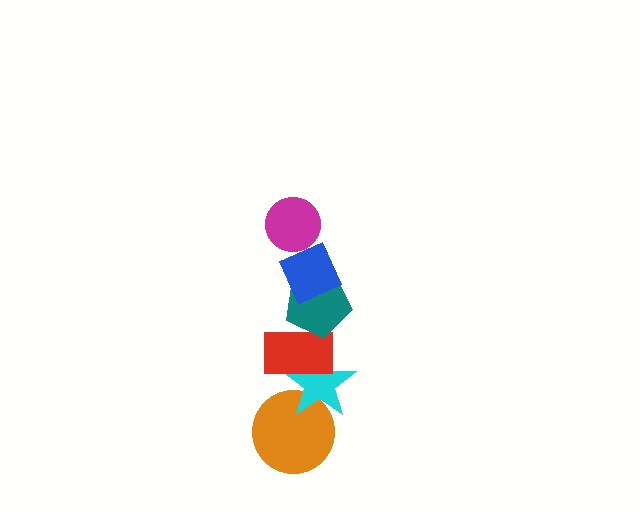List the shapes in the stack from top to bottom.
From top to bottom: the magenta circle, the blue diamond, the teal pentagon, the red rectangle, the cyan star, the orange circle.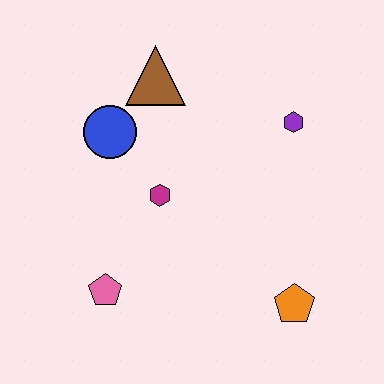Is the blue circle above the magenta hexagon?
Yes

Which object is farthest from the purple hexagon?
The pink pentagon is farthest from the purple hexagon.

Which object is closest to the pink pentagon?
The magenta hexagon is closest to the pink pentagon.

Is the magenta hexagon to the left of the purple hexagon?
Yes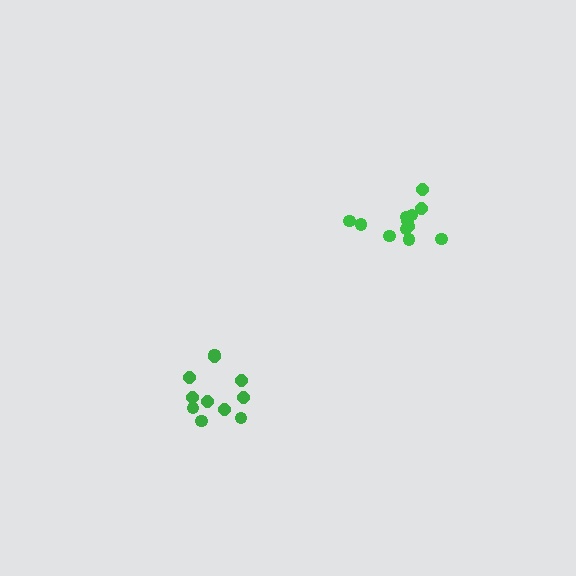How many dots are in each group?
Group 1: 12 dots, Group 2: 11 dots (23 total).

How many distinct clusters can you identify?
There are 2 distinct clusters.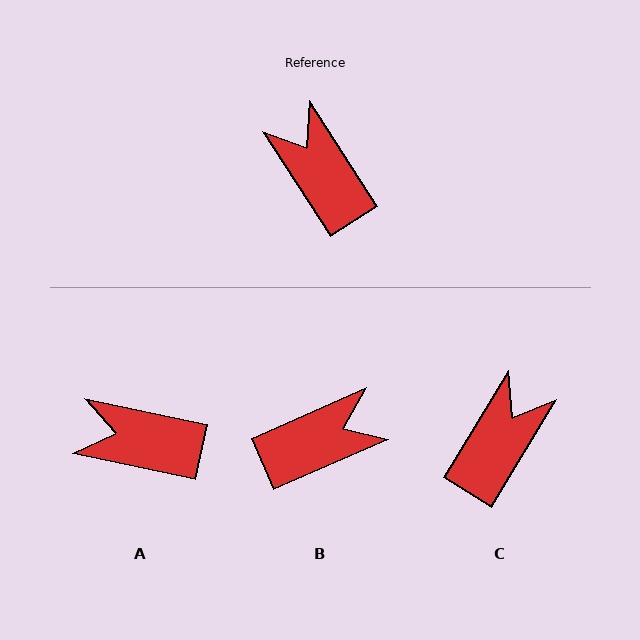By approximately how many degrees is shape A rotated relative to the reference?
Approximately 45 degrees counter-clockwise.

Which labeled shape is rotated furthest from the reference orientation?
B, about 99 degrees away.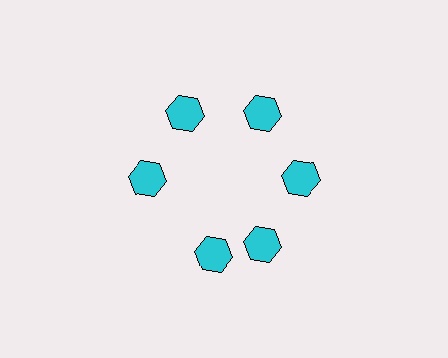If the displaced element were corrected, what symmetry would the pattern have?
It would have 6-fold rotational symmetry — the pattern would map onto itself every 60 degrees.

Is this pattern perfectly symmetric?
No. The 6 cyan hexagons are arranged in a ring, but one element near the 7 o'clock position is rotated out of alignment along the ring, breaking the 6-fold rotational symmetry.